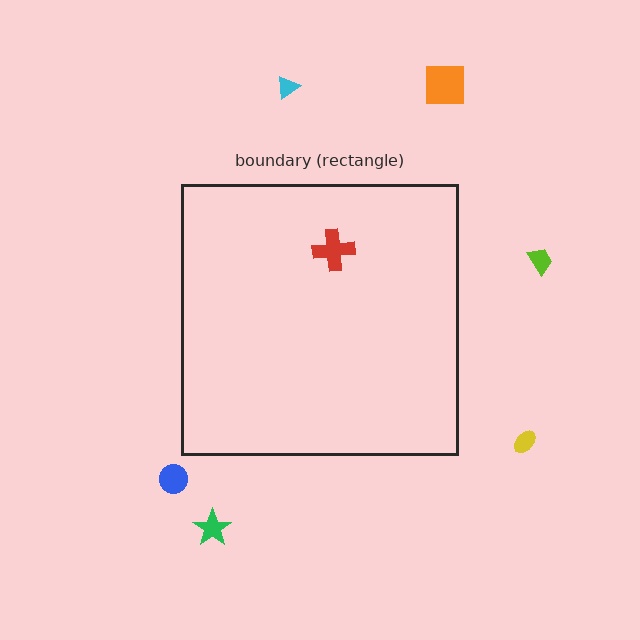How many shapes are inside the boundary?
1 inside, 6 outside.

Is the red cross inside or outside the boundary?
Inside.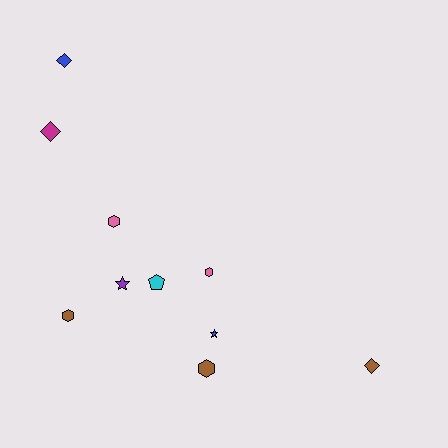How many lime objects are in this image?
There are no lime objects.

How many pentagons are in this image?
There is 1 pentagon.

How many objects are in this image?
There are 10 objects.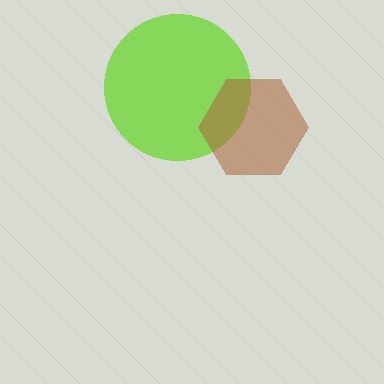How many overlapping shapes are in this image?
There are 2 overlapping shapes in the image.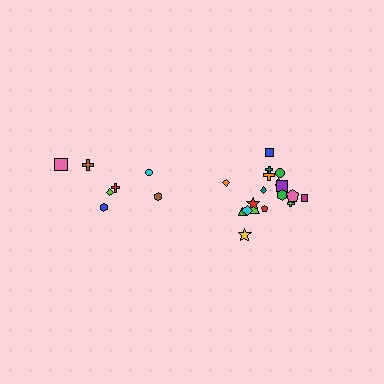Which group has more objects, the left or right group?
The right group.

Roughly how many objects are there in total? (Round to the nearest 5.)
Roughly 25 objects in total.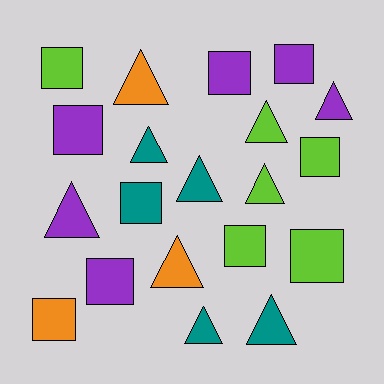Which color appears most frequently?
Lime, with 6 objects.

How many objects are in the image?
There are 20 objects.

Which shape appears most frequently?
Square, with 10 objects.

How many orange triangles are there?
There are 2 orange triangles.